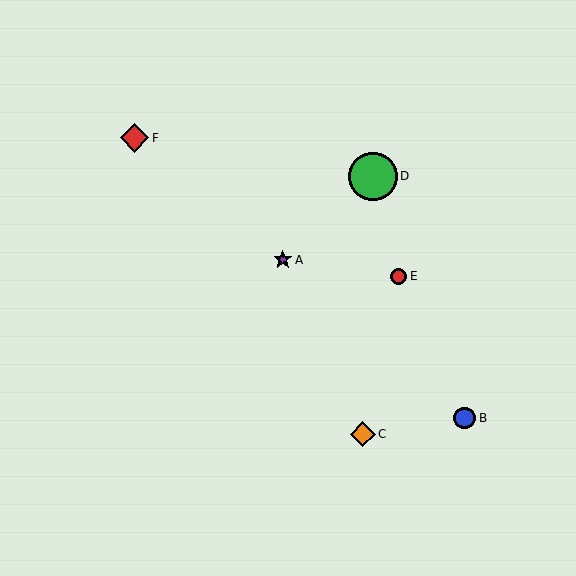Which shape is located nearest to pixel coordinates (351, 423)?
The orange diamond (labeled C) at (363, 434) is nearest to that location.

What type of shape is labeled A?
Shape A is a purple star.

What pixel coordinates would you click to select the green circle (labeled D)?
Click at (373, 176) to select the green circle D.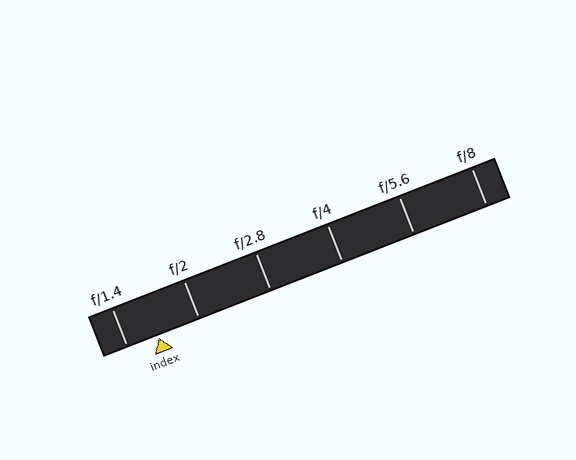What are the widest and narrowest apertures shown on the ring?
The widest aperture shown is f/1.4 and the narrowest is f/8.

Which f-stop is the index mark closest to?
The index mark is closest to f/1.4.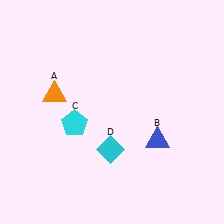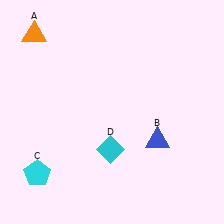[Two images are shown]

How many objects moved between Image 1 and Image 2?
2 objects moved between the two images.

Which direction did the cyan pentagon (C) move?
The cyan pentagon (C) moved down.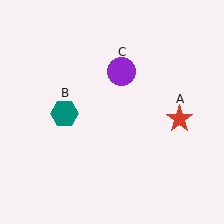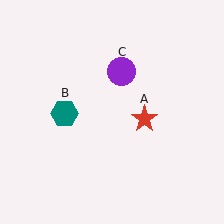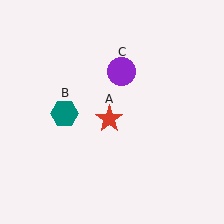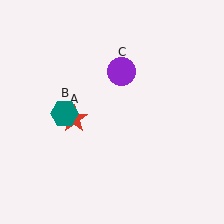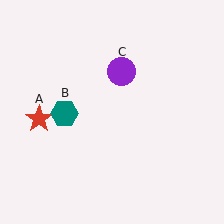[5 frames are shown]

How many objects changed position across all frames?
1 object changed position: red star (object A).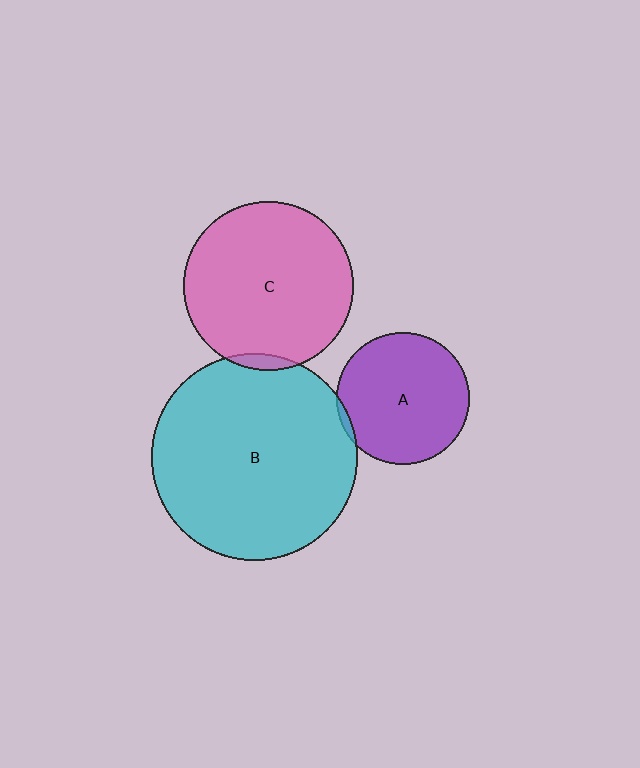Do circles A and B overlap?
Yes.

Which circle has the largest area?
Circle B (cyan).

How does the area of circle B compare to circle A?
Approximately 2.4 times.